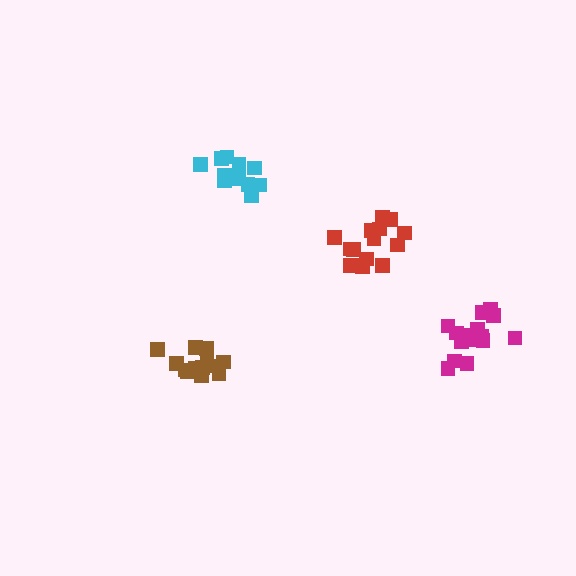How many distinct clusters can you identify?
There are 4 distinct clusters.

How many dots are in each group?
Group 1: 13 dots, Group 2: 15 dots, Group 3: 11 dots, Group 4: 15 dots (54 total).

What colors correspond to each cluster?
The clusters are colored: brown, red, cyan, magenta.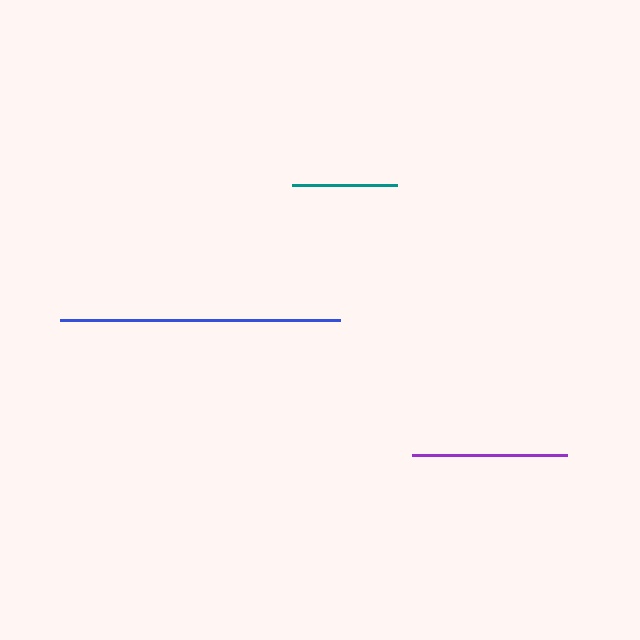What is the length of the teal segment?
The teal segment is approximately 105 pixels long.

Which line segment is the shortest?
The teal line is the shortest at approximately 105 pixels.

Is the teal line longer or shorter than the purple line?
The purple line is longer than the teal line.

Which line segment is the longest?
The blue line is the longest at approximately 280 pixels.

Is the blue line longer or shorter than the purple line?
The blue line is longer than the purple line.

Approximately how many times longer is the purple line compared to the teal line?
The purple line is approximately 1.5 times the length of the teal line.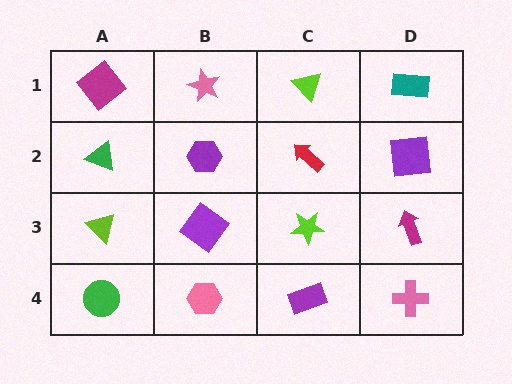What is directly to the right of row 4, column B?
A purple rectangle.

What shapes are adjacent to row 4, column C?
A lime star (row 3, column C), a pink hexagon (row 4, column B), a pink cross (row 4, column D).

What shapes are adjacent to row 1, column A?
A green triangle (row 2, column A), a pink star (row 1, column B).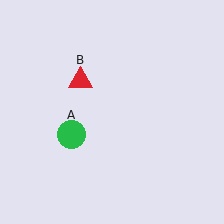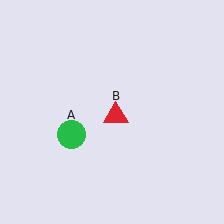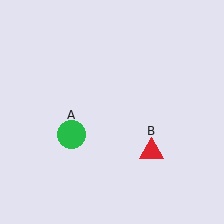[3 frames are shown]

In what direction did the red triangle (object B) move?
The red triangle (object B) moved down and to the right.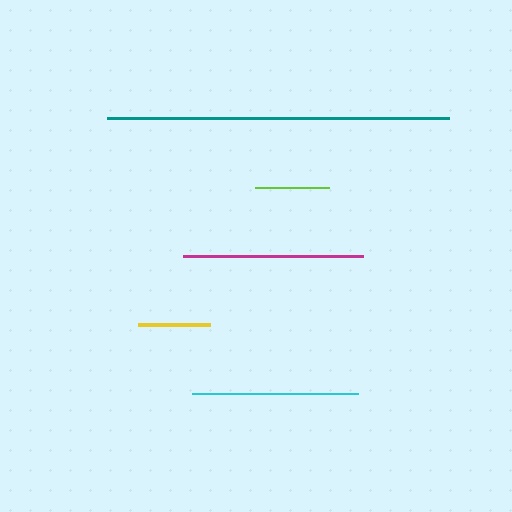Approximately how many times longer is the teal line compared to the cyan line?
The teal line is approximately 2.1 times the length of the cyan line.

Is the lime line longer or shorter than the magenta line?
The magenta line is longer than the lime line.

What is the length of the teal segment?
The teal segment is approximately 341 pixels long.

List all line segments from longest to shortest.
From longest to shortest: teal, magenta, cyan, lime, yellow.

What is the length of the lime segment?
The lime segment is approximately 74 pixels long.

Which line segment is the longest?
The teal line is the longest at approximately 341 pixels.